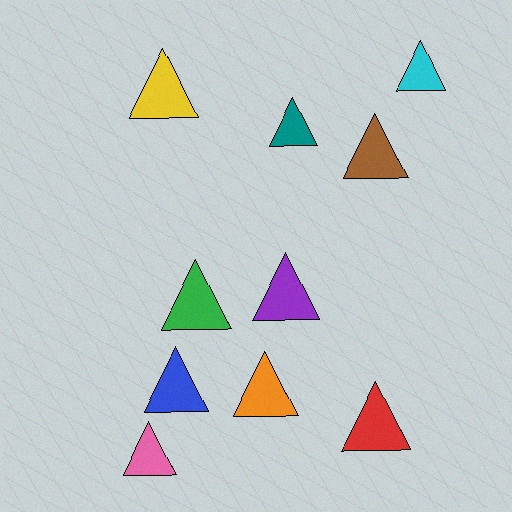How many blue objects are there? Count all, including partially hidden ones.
There is 1 blue object.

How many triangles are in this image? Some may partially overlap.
There are 10 triangles.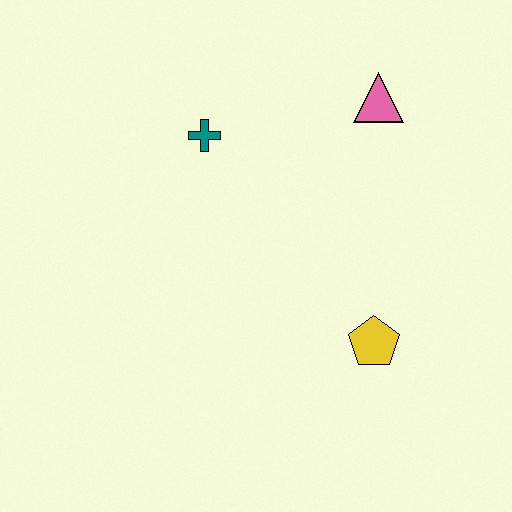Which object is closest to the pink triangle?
The teal cross is closest to the pink triangle.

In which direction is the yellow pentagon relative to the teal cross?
The yellow pentagon is below the teal cross.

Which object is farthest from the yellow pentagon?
The teal cross is farthest from the yellow pentagon.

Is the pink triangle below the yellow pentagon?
No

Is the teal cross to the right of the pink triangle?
No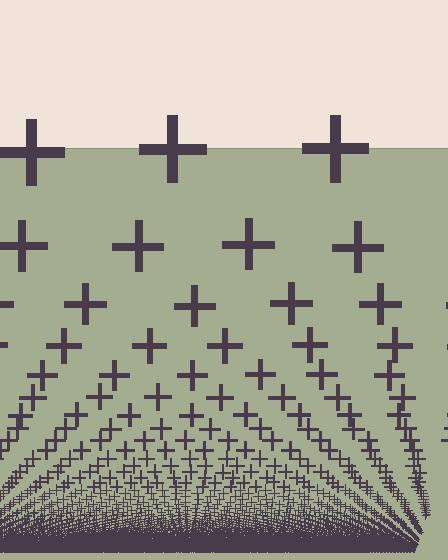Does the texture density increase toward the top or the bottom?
Density increases toward the bottom.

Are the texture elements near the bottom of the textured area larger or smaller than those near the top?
Smaller. The gradient is inverted — elements near the bottom are smaller and denser.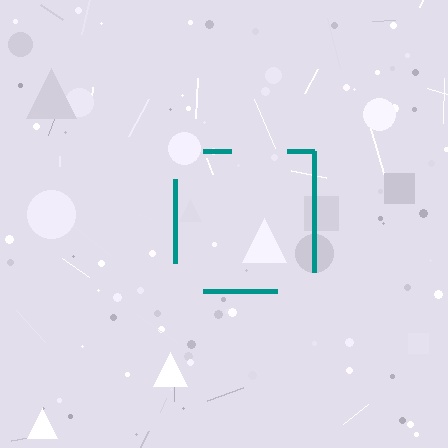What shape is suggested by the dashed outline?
The dashed outline suggests a square.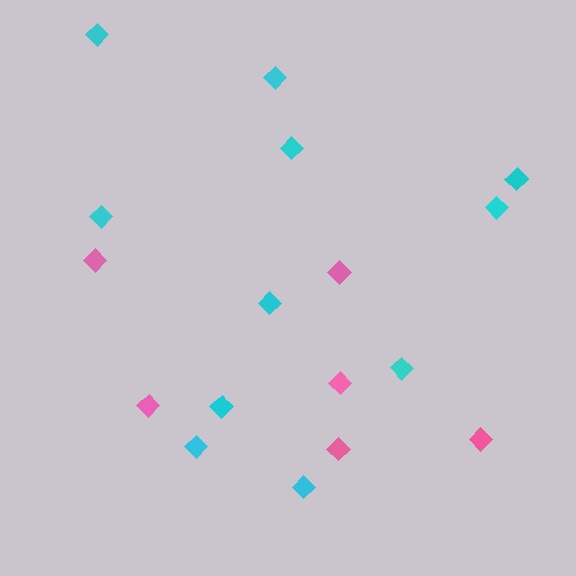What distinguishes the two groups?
There are 2 groups: one group of pink diamonds (6) and one group of cyan diamonds (11).